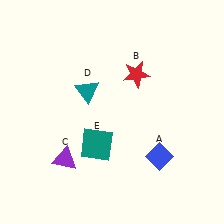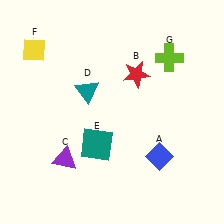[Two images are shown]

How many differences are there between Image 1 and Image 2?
There are 2 differences between the two images.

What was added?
A yellow diamond (F), a lime cross (G) were added in Image 2.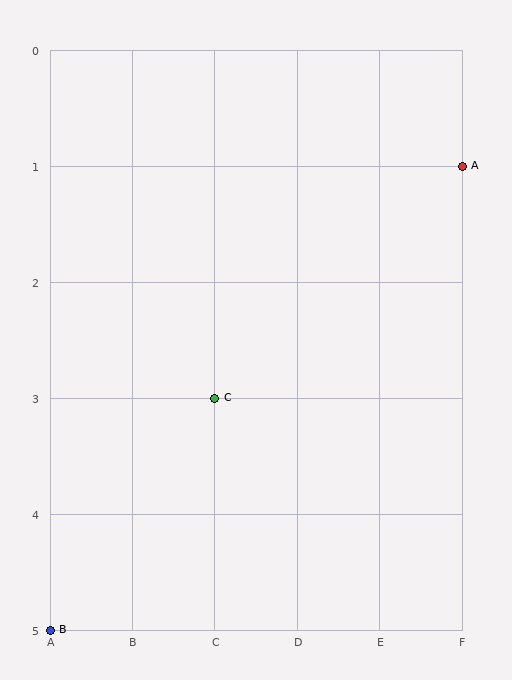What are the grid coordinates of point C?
Point C is at grid coordinates (C, 3).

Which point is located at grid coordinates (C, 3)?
Point C is at (C, 3).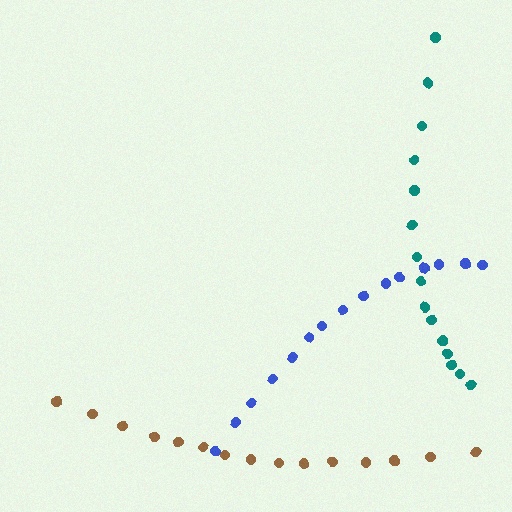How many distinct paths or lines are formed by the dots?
There are 3 distinct paths.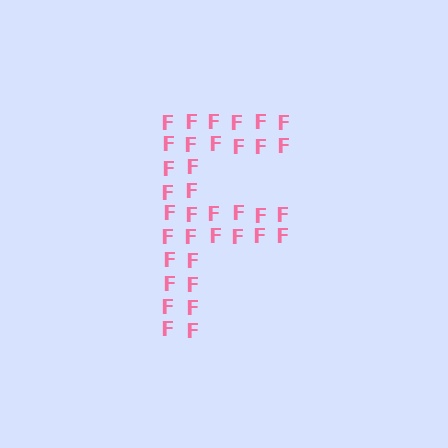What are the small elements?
The small elements are letter F's.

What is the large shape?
The large shape is the letter F.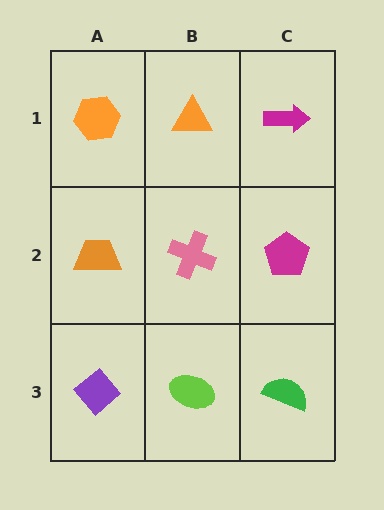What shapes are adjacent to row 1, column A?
An orange trapezoid (row 2, column A), an orange triangle (row 1, column B).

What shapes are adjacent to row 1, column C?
A magenta pentagon (row 2, column C), an orange triangle (row 1, column B).